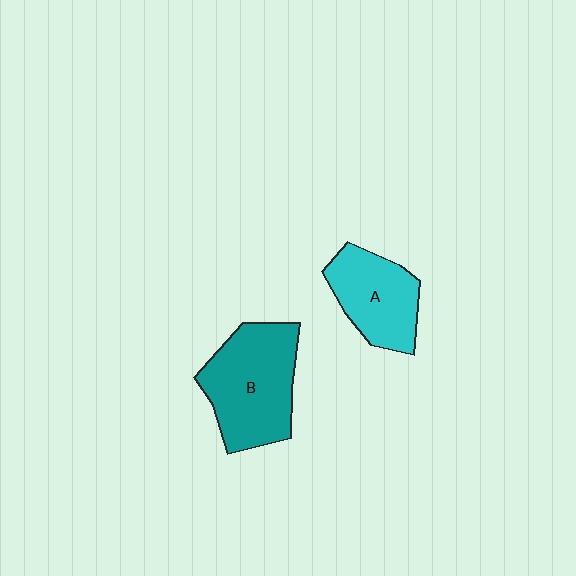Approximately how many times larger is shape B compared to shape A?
Approximately 1.4 times.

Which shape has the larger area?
Shape B (teal).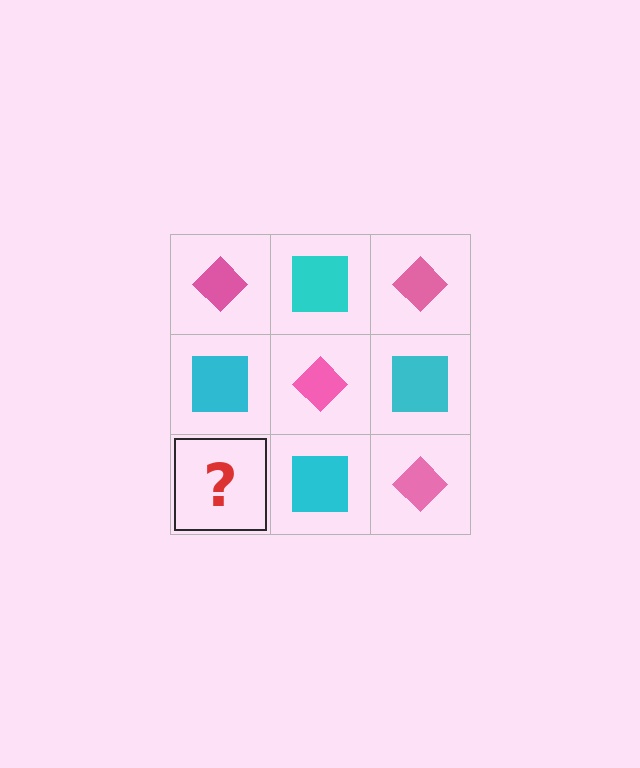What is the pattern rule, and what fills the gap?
The rule is that it alternates pink diamond and cyan square in a checkerboard pattern. The gap should be filled with a pink diamond.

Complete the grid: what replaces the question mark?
The question mark should be replaced with a pink diamond.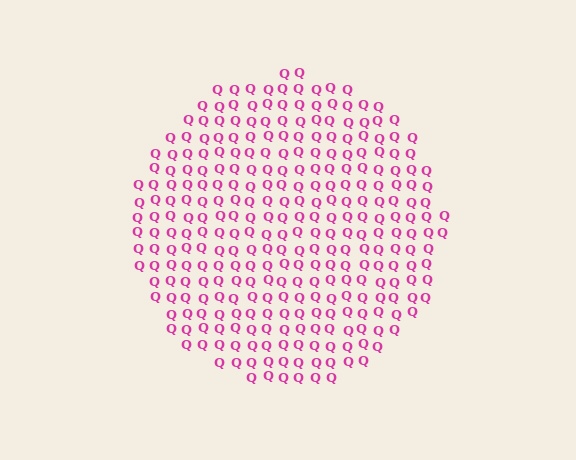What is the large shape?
The large shape is a circle.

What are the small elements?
The small elements are letter Q's.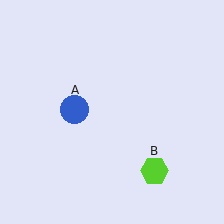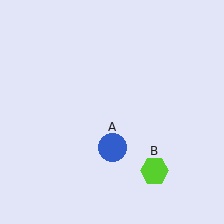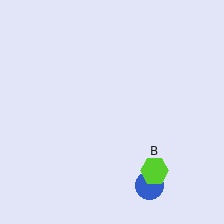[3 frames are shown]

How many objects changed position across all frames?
1 object changed position: blue circle (object A).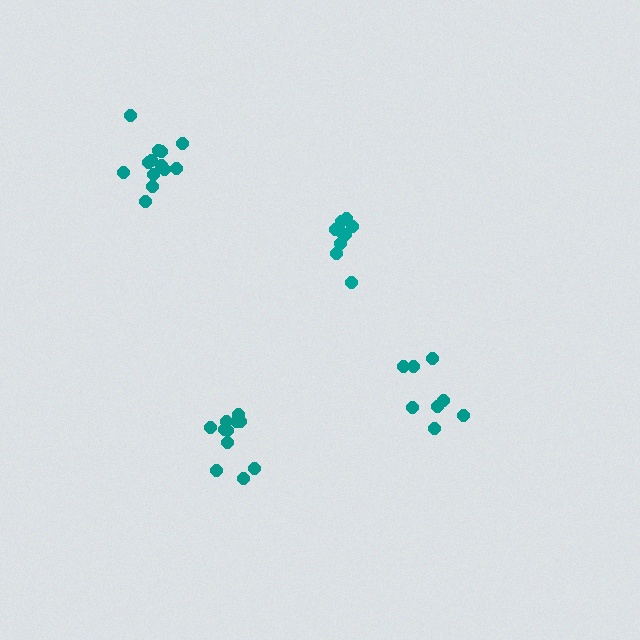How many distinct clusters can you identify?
There are 4 distinct clusters.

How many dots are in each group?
Group 1: 9 dots, Group 2: 11 dots, Group 3: 13 dots, Group 4: 8 dots (41 total).